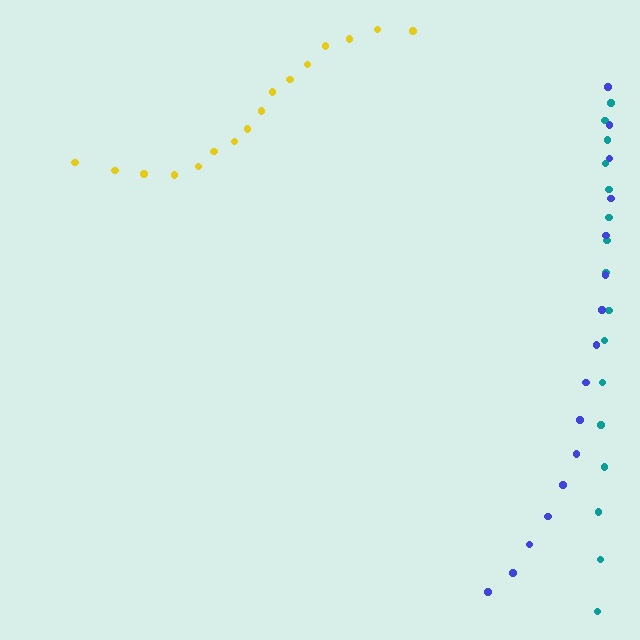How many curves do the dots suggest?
There are 3 distinct paths.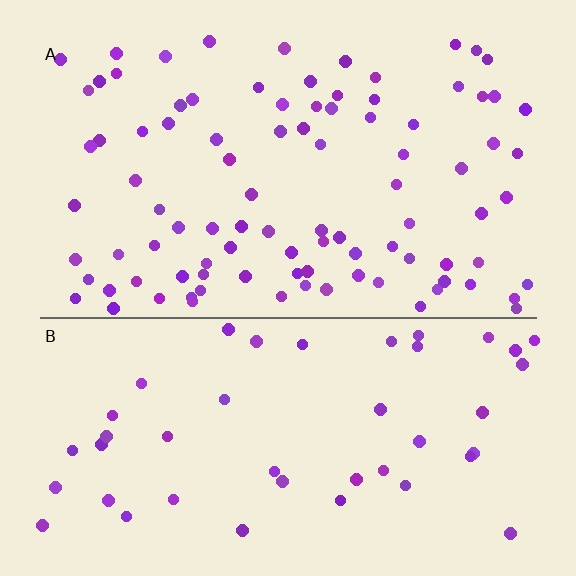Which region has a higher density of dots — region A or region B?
A (the top).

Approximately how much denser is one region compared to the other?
Approximately 2.1× — region A over region B.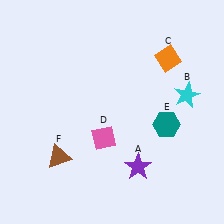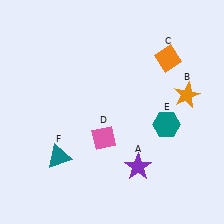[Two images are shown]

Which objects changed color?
B changed from cyan to orange. F changed from brown to teal.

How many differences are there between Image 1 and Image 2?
There are 2 differences between the two images.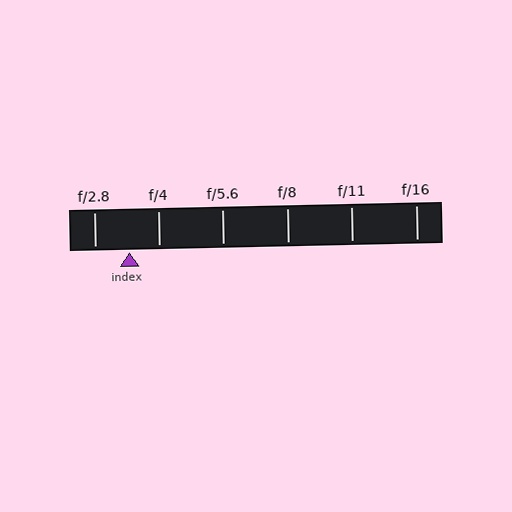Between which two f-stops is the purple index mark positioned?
The index mark is between f/2.8 and f/4.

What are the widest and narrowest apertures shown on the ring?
The widest aperture shown is f/2.8 and the narrowest is f/16.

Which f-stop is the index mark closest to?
The index mark is closest to f/4.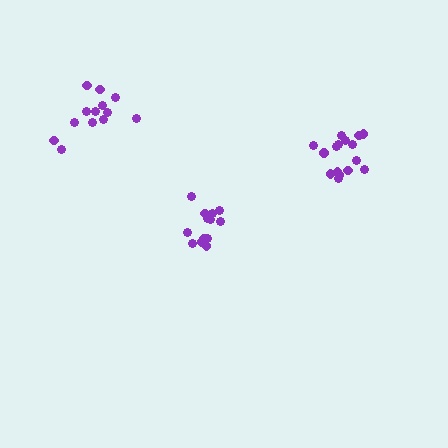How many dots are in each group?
Group 1: 13 dots, Group 2: 16 dots, Group 3: 13 dots (42 total).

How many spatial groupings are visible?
There are 3 spatial groupings.